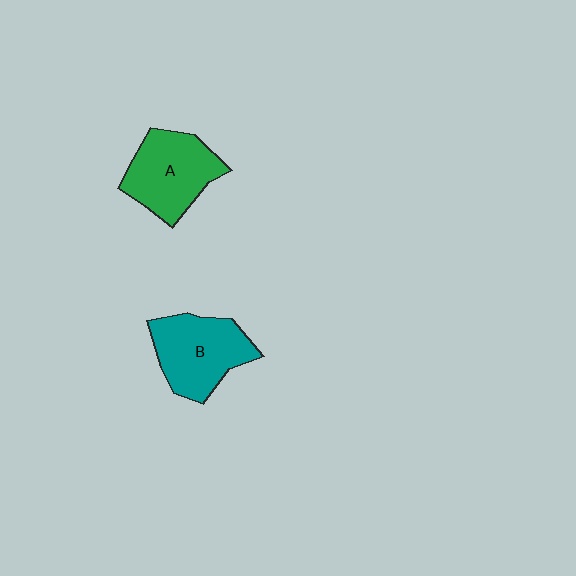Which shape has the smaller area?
Shape A (green).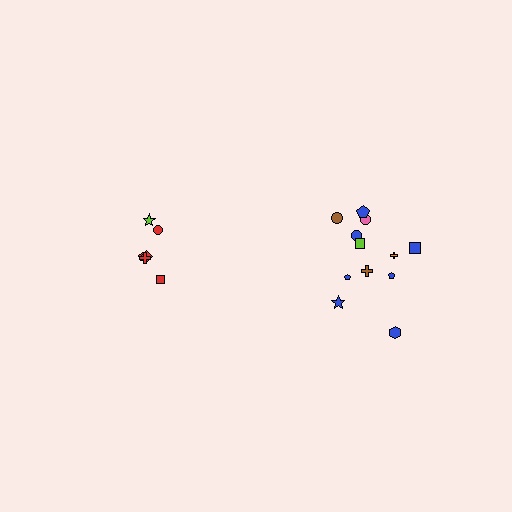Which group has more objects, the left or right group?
The right group.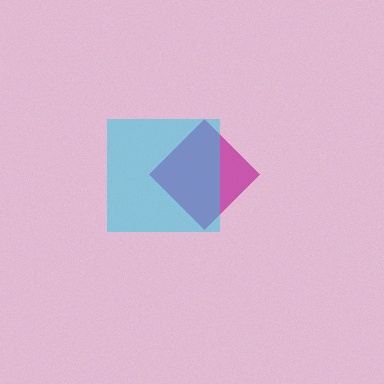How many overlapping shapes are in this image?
There are 2 overlapping shapes in the image.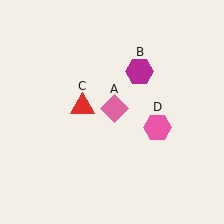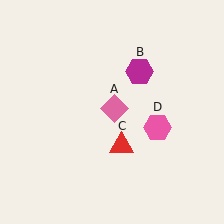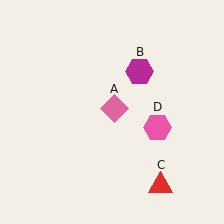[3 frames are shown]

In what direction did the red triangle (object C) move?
The red triangle (object C) moved down and to the right.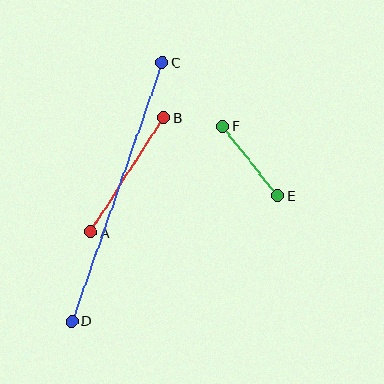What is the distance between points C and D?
The distance is approximately 274 pixels.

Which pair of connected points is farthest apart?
Points C and D are farthest apart.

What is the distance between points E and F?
The distance is approximately 89 pixels.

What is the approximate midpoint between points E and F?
The midpoint is at approximately (250, 161) pixels.